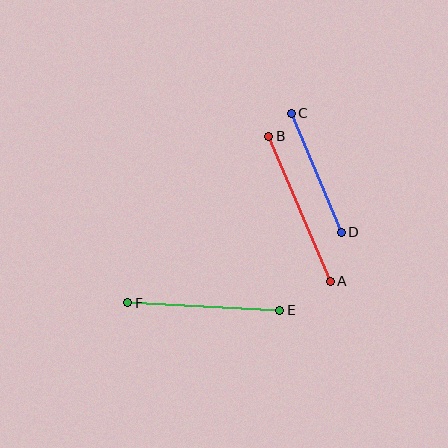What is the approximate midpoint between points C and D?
The midpoint is at approximately (316, 173) pixels.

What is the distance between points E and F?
The distance is approximately 152 pixels.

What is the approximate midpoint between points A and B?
The midpoint is at approximately (300, 209) pixels.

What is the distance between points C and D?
The distance is approximately 129 pixels.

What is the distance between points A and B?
The distance is approximately 158 pixels.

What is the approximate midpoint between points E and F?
The midpoint is at approximately (204, 306) pixels.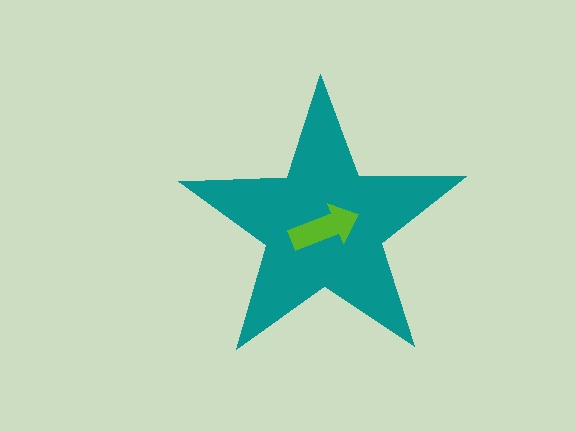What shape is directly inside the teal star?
The lime arrow.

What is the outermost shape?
The teal star.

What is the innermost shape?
The lime arrow.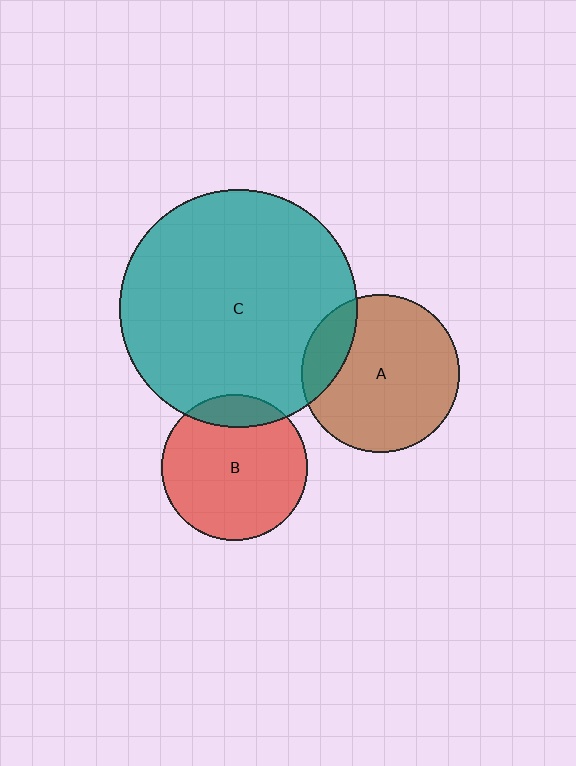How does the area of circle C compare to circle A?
Approximately 2.3 times.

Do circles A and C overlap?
Yes.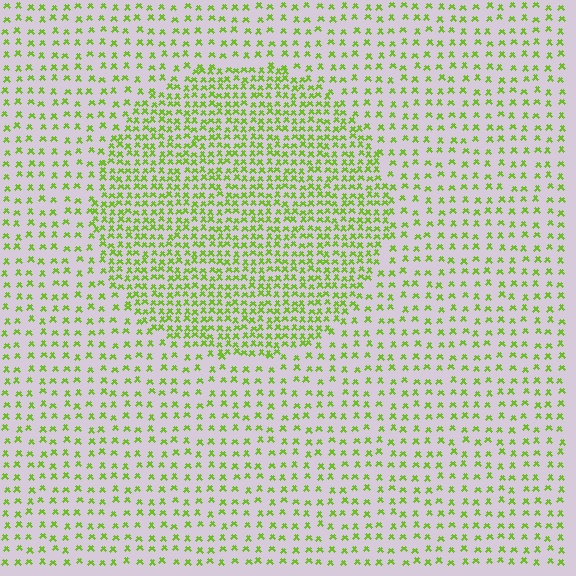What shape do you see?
I see a circle.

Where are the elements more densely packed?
The elements are more densely packed inside the circle boundary.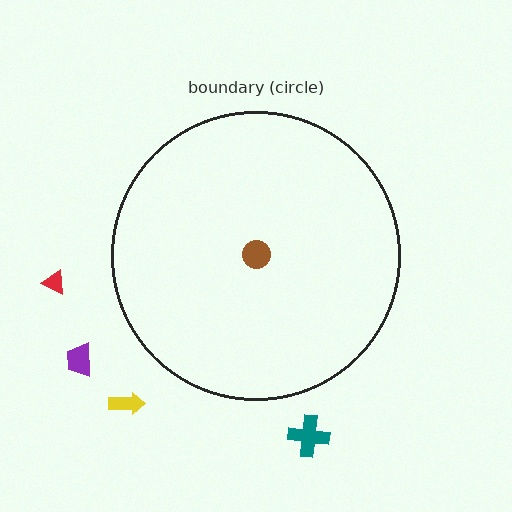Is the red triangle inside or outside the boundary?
Outside.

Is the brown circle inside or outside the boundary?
Inside.